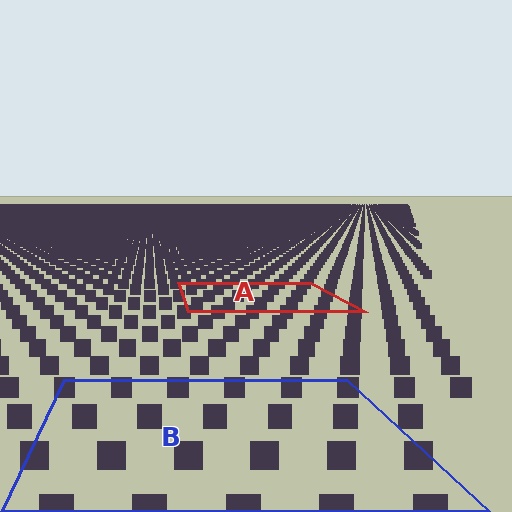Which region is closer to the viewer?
Region B is closer. The texture elements there are larger and more spread out.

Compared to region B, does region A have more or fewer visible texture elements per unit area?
Region A has more texture elements per unit area — they are packed more densely because it is farther away.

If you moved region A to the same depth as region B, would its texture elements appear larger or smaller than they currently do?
They would appear larger. At a closer depth, the same texture elements are projected at a bigger on-screen size.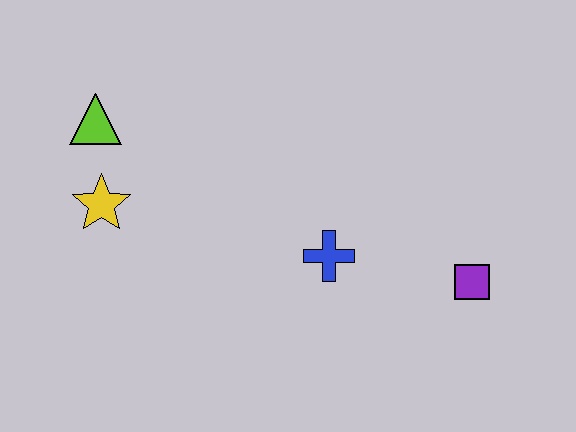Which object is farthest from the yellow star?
The purple square is farthest from the yellow star.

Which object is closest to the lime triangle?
The yellow star is closest to the lime triangle.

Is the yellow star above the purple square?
Yes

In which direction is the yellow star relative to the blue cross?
The yellow star is to the left of the blue cross.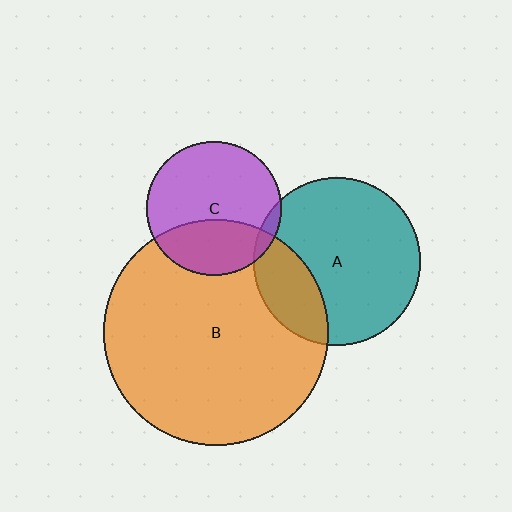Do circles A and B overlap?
Yes.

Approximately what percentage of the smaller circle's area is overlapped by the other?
Approximately 25%.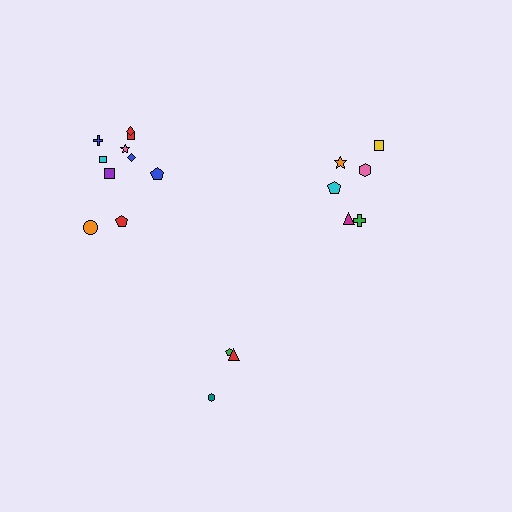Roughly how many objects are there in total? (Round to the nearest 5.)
Roughly 20 objects in total.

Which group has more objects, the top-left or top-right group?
The top-left group.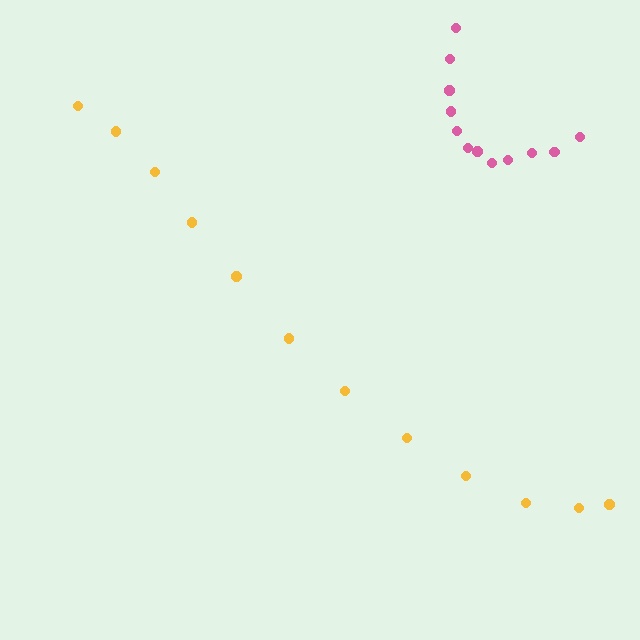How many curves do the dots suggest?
There are 2 distinct paths.